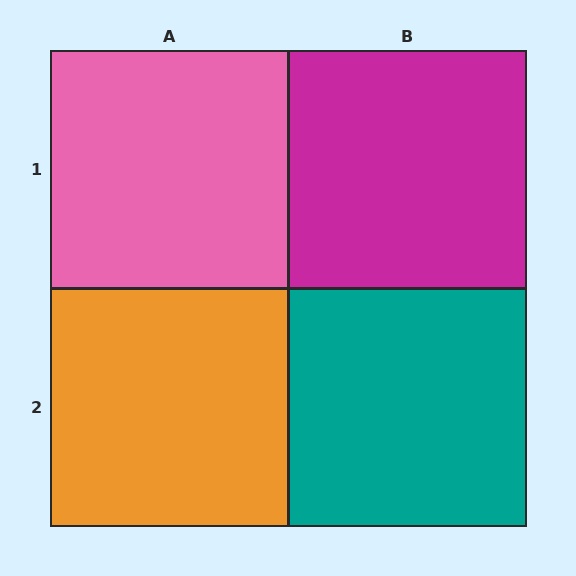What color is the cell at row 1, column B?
Magenta.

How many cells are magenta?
1 cell is magenta.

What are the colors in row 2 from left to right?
Orange, teal.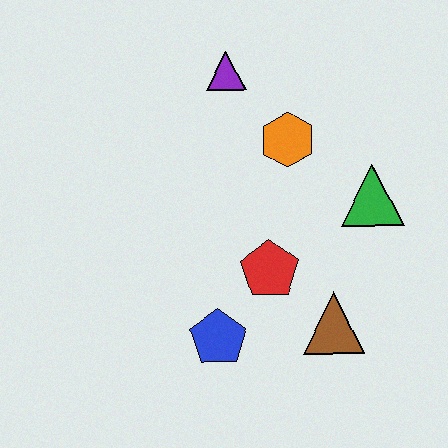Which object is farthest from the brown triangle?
The purple triangle is farthest from the brown triangle.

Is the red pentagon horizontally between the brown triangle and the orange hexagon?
No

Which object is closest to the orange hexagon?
The purple triangle is closest to the orange hexagon.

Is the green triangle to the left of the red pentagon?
No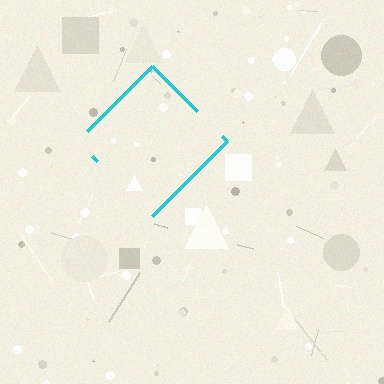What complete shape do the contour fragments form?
The contour fragments form a diamond.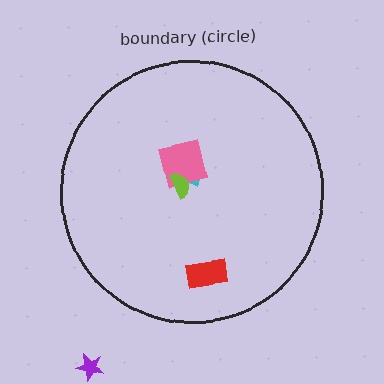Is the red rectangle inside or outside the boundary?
Inside.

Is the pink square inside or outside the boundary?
Inside.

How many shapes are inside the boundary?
4 inside, 1 outside.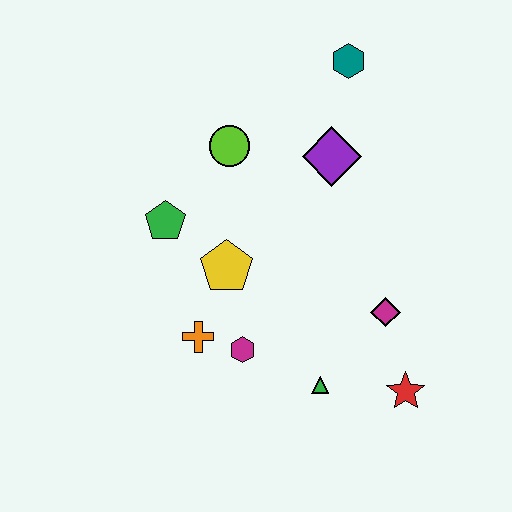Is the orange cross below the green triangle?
No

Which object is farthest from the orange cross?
The teal hexagon is farthest from the orange cross.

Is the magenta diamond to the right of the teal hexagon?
Yes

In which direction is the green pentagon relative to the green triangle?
The green pentagon is above the green triangle.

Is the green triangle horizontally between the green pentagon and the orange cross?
No